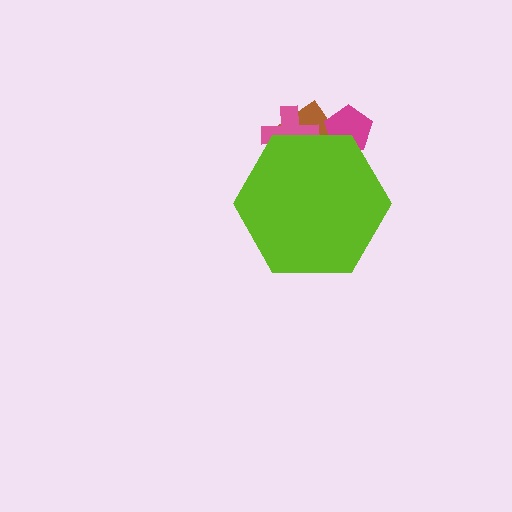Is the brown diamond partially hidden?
Yes, the brown diamond is partially hidden behind the lime hexagon.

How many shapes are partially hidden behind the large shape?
3 shapes are partially hidden.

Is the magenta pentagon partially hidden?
Yes, the magenta pentagon is partially hidden behind the lime hexagon.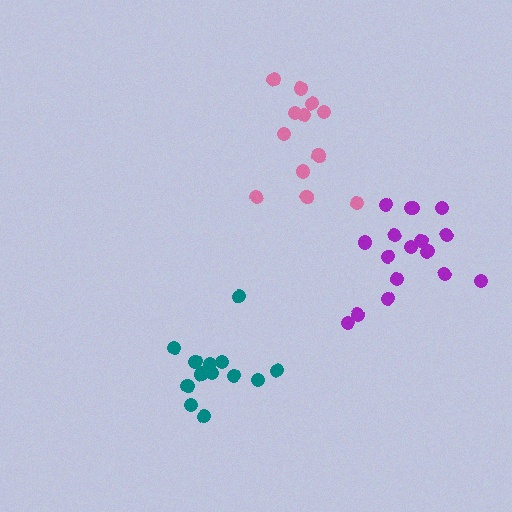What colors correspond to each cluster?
The clusters are colored: purple, teal, pink.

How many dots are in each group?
Group 1: 17 dots, Group 2: 13 dots, Group 3: 12 dots (42 total).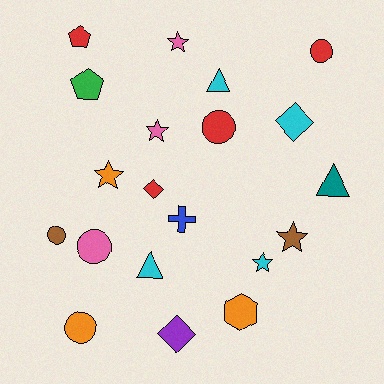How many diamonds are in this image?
There are 3 diamonds.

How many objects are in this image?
There are 20 objects.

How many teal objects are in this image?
There is 1 teal object.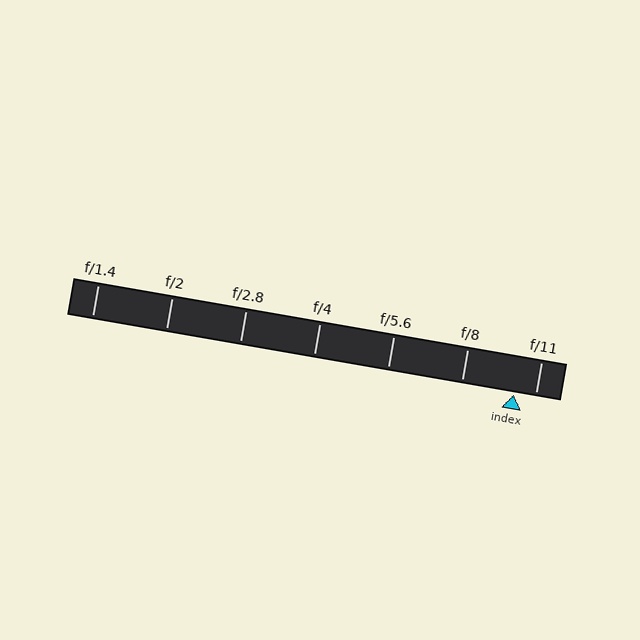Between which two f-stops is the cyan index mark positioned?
The index mark is between f/8 and f/11.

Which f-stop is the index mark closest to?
The index mark is closest to f/11.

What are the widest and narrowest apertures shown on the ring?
The widest aperture shown is f/1.4 and the narrowest is f/11.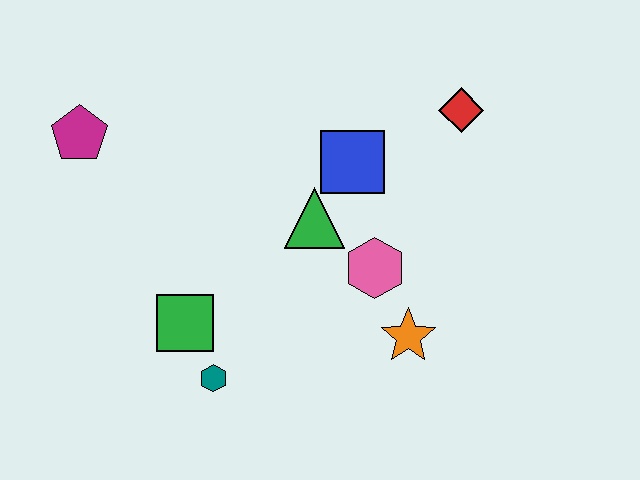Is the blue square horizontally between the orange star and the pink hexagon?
No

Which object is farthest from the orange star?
The magenta pentagon is farthest from the orange star.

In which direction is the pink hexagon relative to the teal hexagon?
The pink hexagon is to the right of the teal hexagon.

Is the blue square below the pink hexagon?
No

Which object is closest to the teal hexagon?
The green square is closest to the teal hexagon.